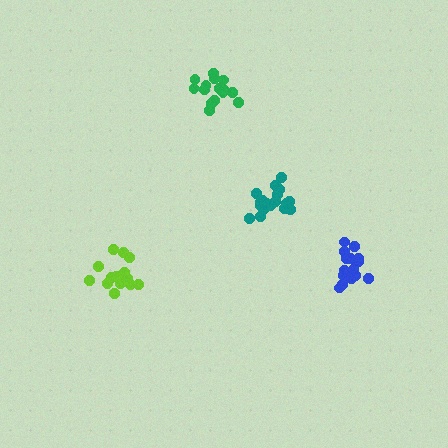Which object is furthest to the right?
The blue cluster is rightmost.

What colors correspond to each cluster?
The clusters are colored: blue, green, teal, lime.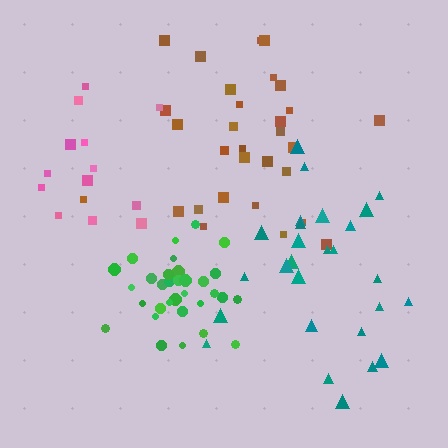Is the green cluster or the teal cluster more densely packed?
Green.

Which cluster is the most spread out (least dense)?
Teal.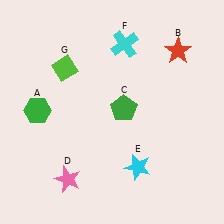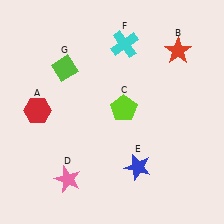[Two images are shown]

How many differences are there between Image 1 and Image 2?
There are 3 differences between the two images.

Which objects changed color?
A changed from green to red. C changed from green to lime. E changed from cyan to blue.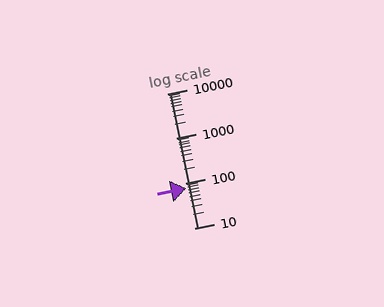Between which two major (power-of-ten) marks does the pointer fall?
The pointer is between 10 and 100.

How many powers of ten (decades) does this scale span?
The scale spans 3 decades, from 10 to 10000.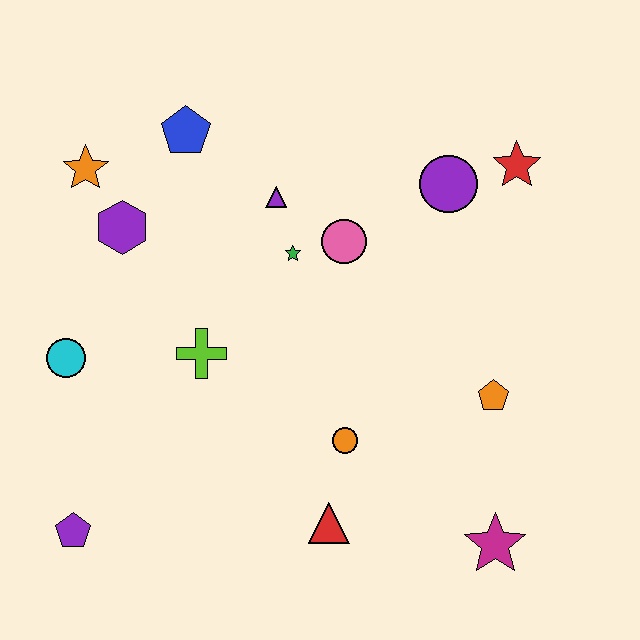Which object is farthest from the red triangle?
The orange star is farthest from the red triangle.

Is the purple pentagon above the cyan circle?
No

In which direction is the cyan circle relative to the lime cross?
The cyan circle is to the left of the lime cross.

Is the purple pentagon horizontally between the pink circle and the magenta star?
No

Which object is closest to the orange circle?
The red triangle is closest to the orange circle.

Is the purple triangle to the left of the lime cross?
No